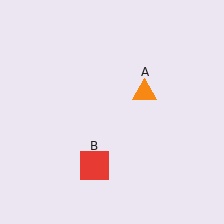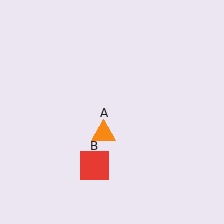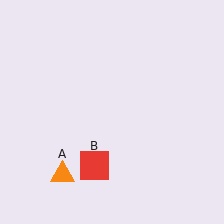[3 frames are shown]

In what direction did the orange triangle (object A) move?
The orange triangle (object A) moved down and to the left.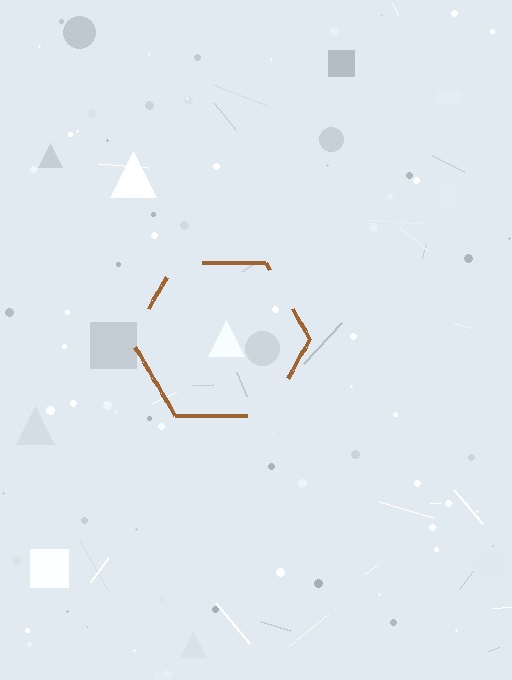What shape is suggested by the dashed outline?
The dashed outline suggests a hexagon.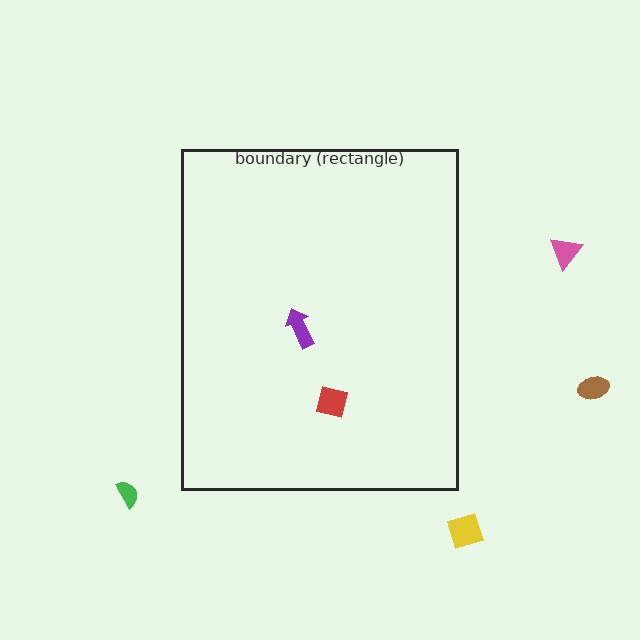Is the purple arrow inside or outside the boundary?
Inside.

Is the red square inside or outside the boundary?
Inside.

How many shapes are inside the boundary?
2 inside, 4 outside.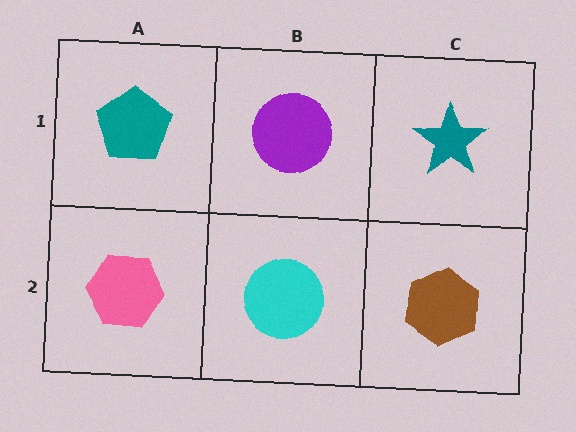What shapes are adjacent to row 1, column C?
A brown hexagon (row 2, column C), a purple circle (row 1, column B).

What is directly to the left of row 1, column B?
A teal pentagon.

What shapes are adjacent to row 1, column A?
A pink hexagon (row 2, column A), a purple circle (row 1, column B).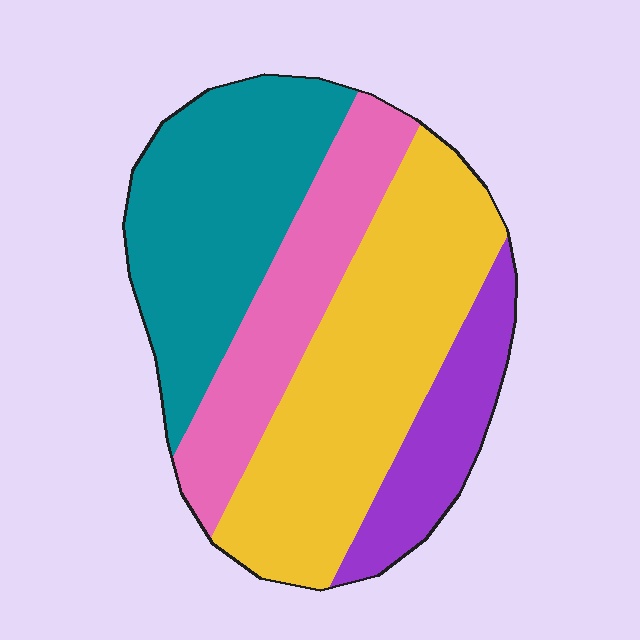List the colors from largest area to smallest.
From largest to smallest: yellow, teal, pink, purple.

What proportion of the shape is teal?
Teal covers around 30% of the shape.